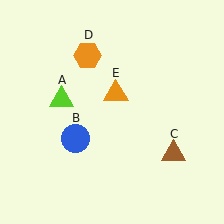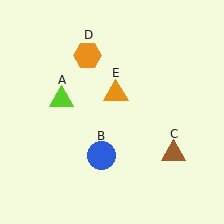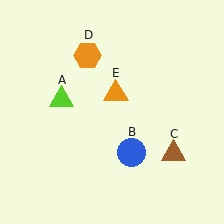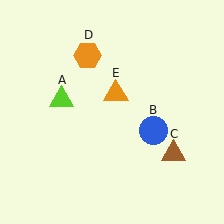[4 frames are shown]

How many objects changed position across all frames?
1 object changed position: blue circle (object B).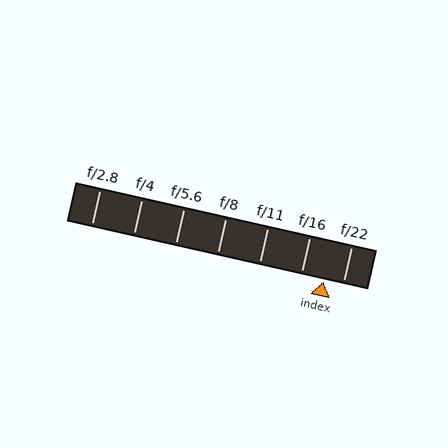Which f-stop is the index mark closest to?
The index mark is closest to f/22.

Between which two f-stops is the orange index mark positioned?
The index mark is between f/16 and f/22.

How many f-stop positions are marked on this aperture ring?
There are 7 f-stop positions marked.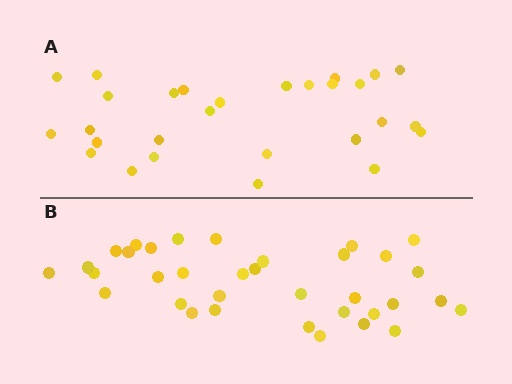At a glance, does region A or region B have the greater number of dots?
Region B (the bottom region) has more dots.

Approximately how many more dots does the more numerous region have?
Region B has roughly 8 or so more dots than region A.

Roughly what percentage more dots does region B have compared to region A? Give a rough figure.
About 25% more.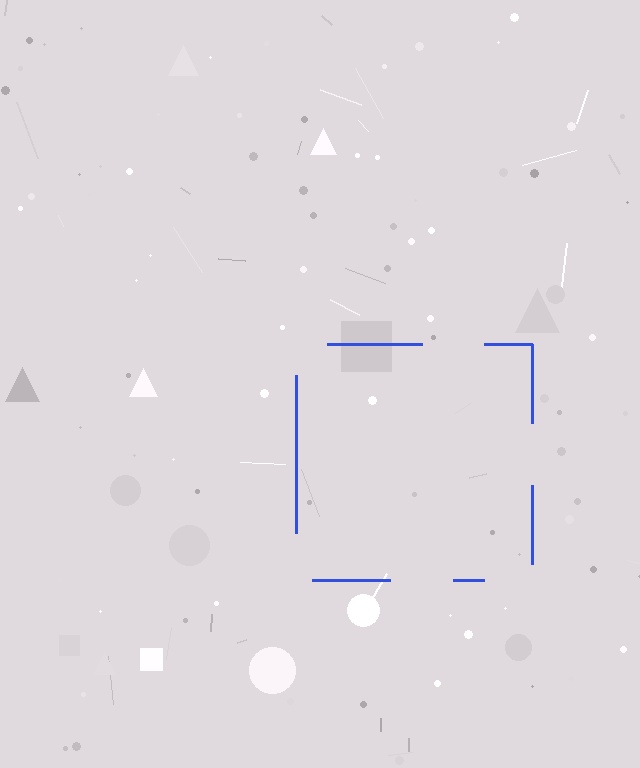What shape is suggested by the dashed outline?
The dashed outline suggests a square.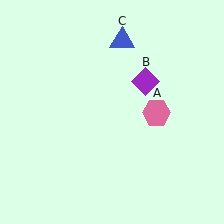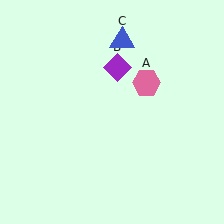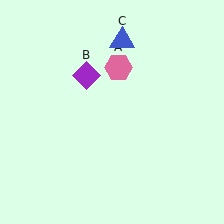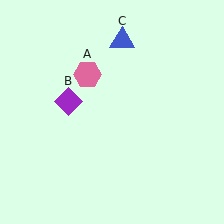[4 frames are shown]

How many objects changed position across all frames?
2 objects changed position: pink hexagon (object A), purple diamond (object B).